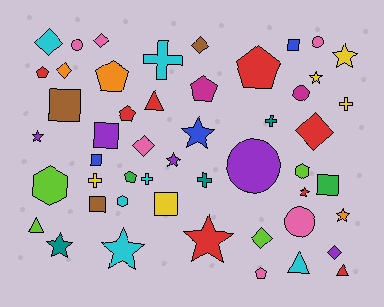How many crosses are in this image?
There are 6 crosses.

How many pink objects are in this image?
There are 6 pink objects.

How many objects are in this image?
There are 50 objects.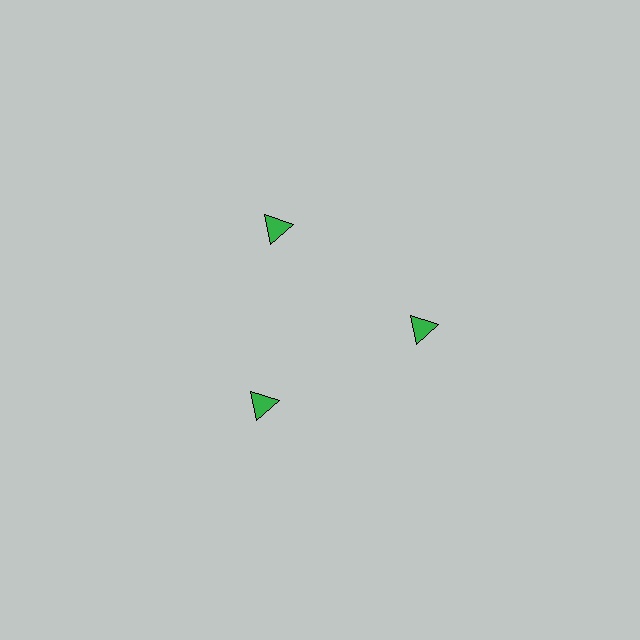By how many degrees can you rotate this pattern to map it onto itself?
The pattern maps onto itself every 120 degrees of rotation.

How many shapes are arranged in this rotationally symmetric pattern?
There are 3 shapes, arranged in 3 groups of 1.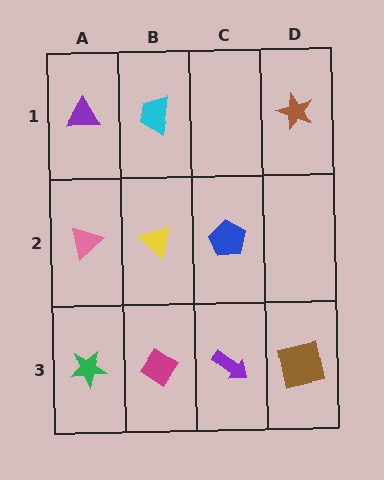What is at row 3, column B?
A magenta diamond.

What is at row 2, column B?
A yellow triangle.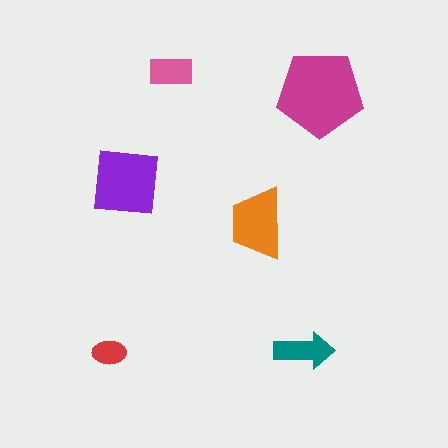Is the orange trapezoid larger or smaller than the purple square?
Smaller.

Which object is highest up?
The pink rectangle is topmost.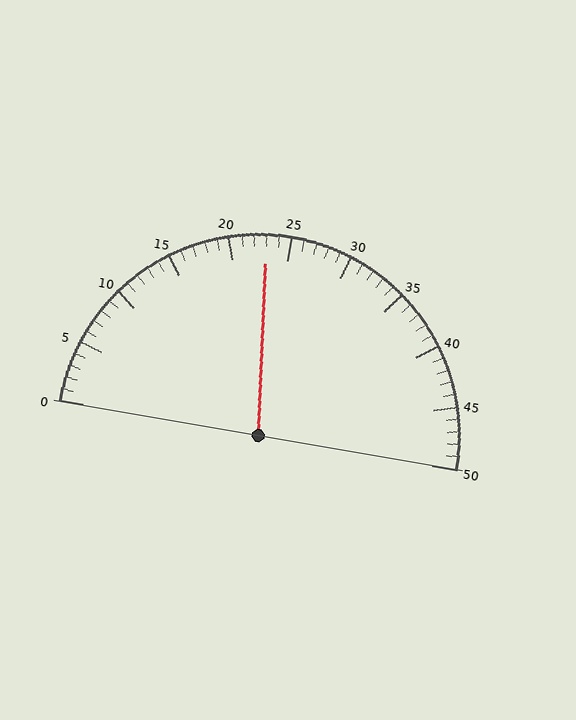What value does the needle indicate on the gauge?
The needle indicates approximately 23.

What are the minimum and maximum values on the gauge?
The gauge ranges from 0 to 50.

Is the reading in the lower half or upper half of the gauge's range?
The reading is in the lower half of the range (0 to 50).